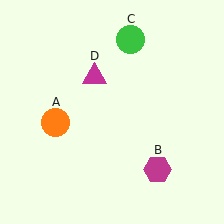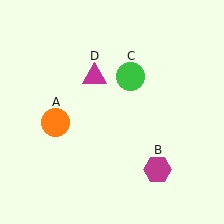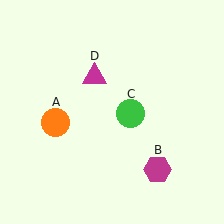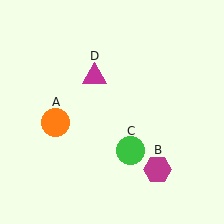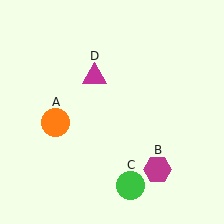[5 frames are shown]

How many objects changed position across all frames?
1 object changed position: green circle (object C).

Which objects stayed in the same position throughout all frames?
Orange circle (object A) and magenta hexagon (object B) and magenta triangle (object D) remained stationary.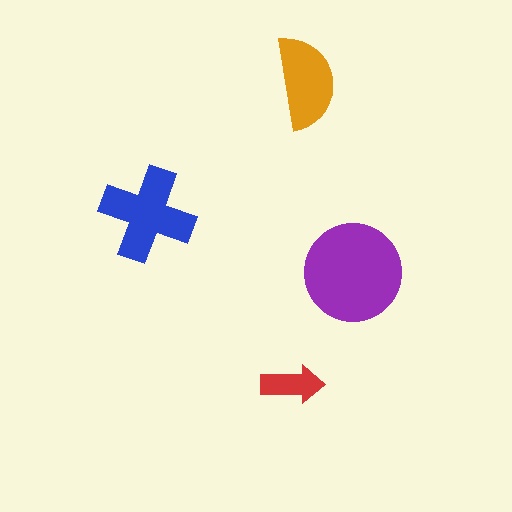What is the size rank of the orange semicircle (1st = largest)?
3rd.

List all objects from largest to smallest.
The purple circle, the blue cross, the orange semicircle, the red arrow.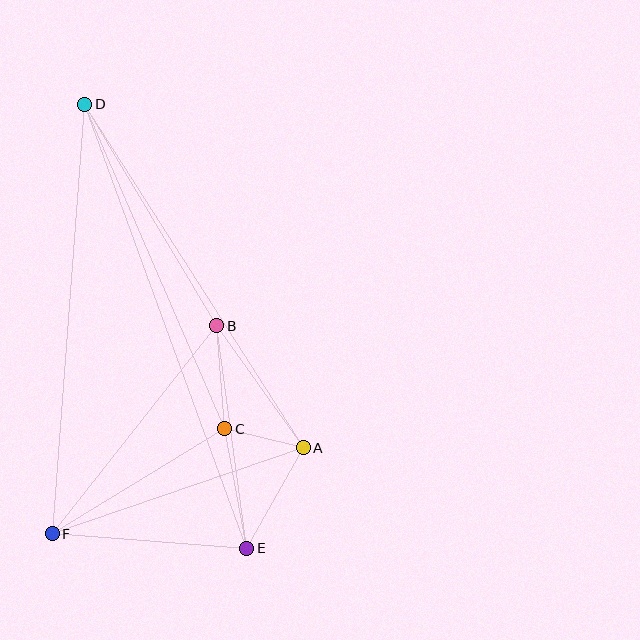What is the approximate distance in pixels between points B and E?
The distance between B and E is approximately 224 pixels.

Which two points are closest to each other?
Points A and C are closest to each other.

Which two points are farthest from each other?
Points D and E are farthest from each other.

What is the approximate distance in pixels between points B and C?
The distance between B and C is approximately 103 pixels.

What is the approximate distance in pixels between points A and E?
The distance between A and E is approximately 115 pixels.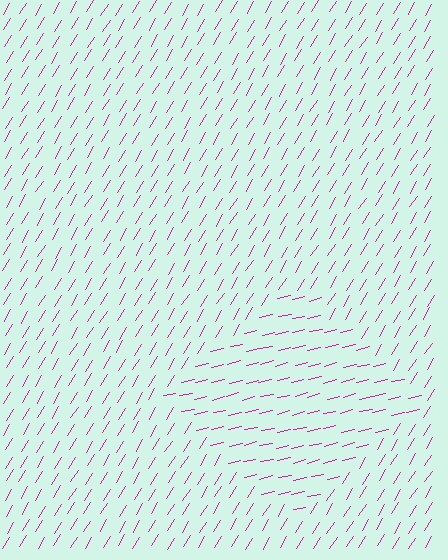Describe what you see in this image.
The image is filled with small magenta line segments. A diamond region in the image has lines oriented differently from the surrounding lines, creating a visible texture boundary.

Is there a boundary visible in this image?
Yes, there is a texture boundary formed by a change in line orientation.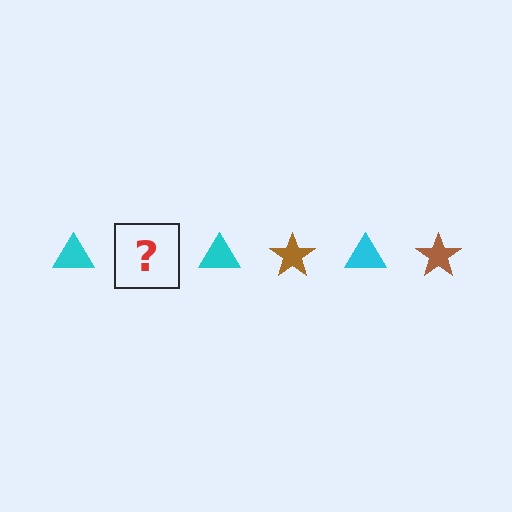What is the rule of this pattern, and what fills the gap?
The rule is that the pattern alternates between cyan triangle and brown star. The gap should be filled with a brown star.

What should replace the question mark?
The question mark should be replaced with a brown star.